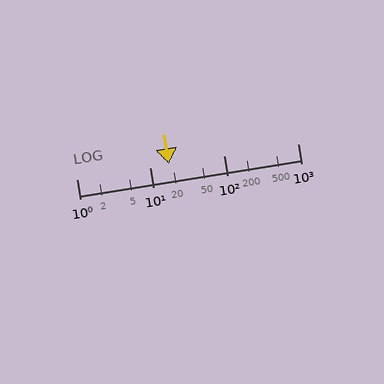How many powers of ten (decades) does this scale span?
The scale spans 3 decades, from 1 to 1000.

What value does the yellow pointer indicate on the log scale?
The pointer indicates approximately 18.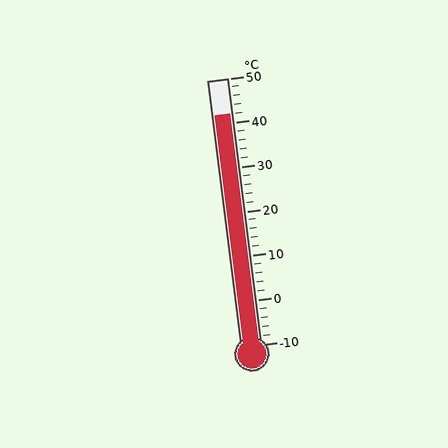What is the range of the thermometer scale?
The thermometer scale ranges from -10°C to 50°C.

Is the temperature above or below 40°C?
The temperature is above 40°C.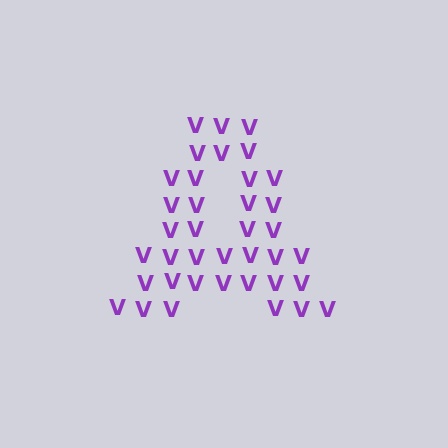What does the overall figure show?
The overall figure shows the letter A.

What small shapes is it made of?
It is made of small letter V's.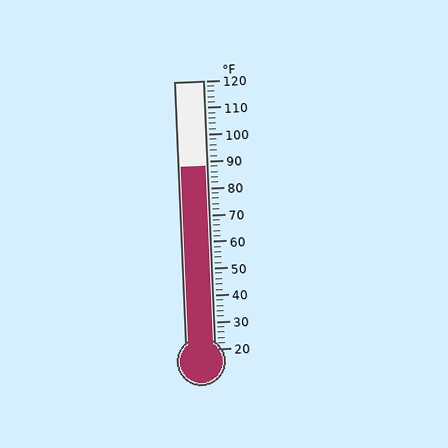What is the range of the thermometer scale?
The thermometer scale ranges from 20°F to 120°F.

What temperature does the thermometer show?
The thermometer shows approximately 88°F.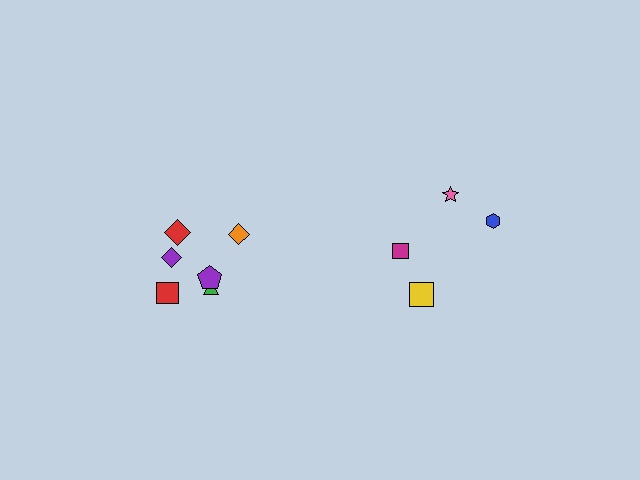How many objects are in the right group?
There are 4 objects.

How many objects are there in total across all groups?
There are 10 objects.